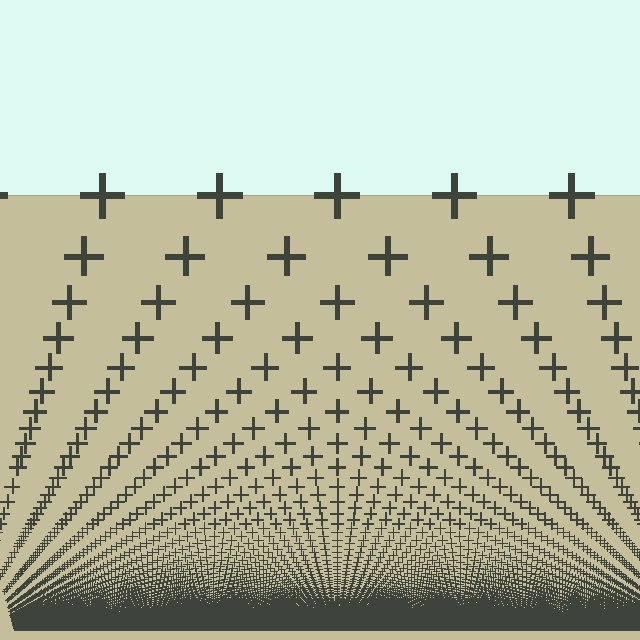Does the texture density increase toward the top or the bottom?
Density increases toward the bottom.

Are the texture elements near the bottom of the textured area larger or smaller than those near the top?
Smaller. The gradient is inverted — elements near the bottom are smaller and denser.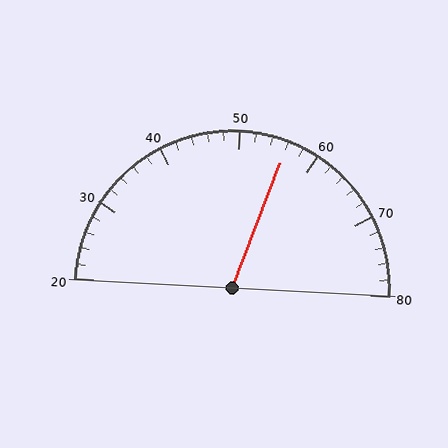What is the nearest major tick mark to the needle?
The nearest major tick mark is 60.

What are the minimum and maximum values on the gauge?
The gauge ranges from 20 to 80.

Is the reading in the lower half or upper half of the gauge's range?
The reading is in the upper half of the range (20 to 80).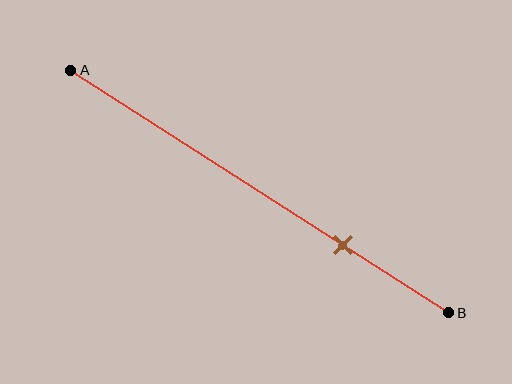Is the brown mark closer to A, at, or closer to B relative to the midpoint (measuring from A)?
The brown mark is closer to point B than the midpoint of segment AB.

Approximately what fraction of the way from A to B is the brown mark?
The brown mark is approximately 70% of the way from A to B.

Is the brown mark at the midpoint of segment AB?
No, the mark is at about 70% from A, not at the 50% midpoint.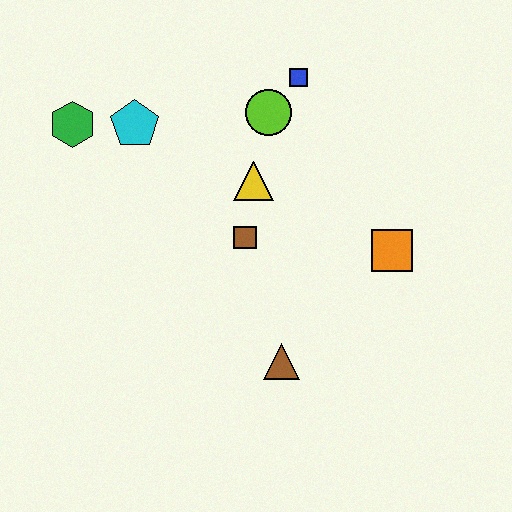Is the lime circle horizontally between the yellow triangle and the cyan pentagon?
No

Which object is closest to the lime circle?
The blue square is closest to the lime circle.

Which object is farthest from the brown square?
The green hexagon is farthest from the brown square.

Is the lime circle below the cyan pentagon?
No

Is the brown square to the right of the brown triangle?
No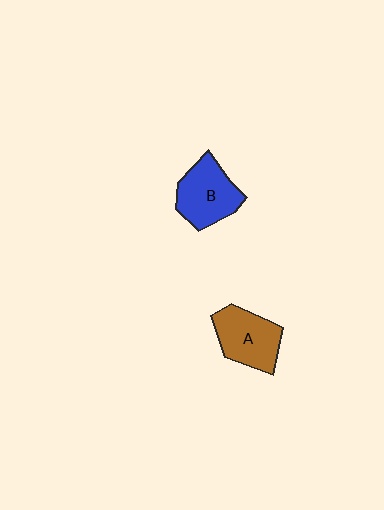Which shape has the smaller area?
Shape A (brown).